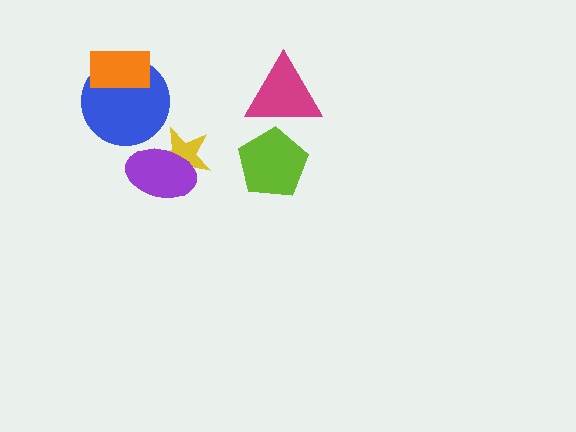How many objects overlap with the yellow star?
1 object overlaps with the yellow star.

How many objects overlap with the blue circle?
1 object overlaps with the blue circle.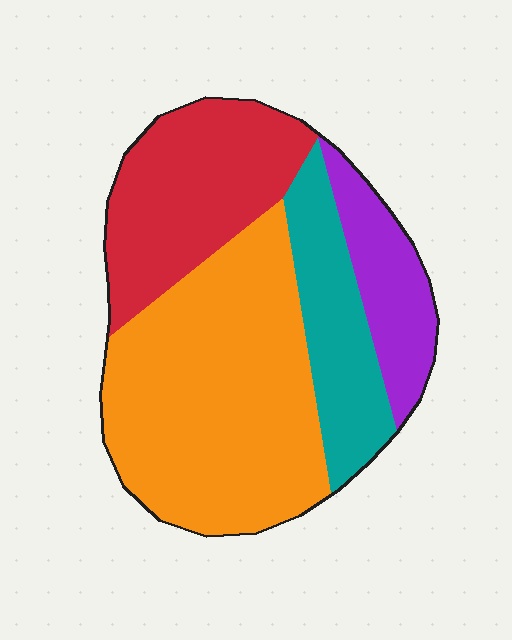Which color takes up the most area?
Orange, at roughly 45%.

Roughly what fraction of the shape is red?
Red covers around 25% of the shape.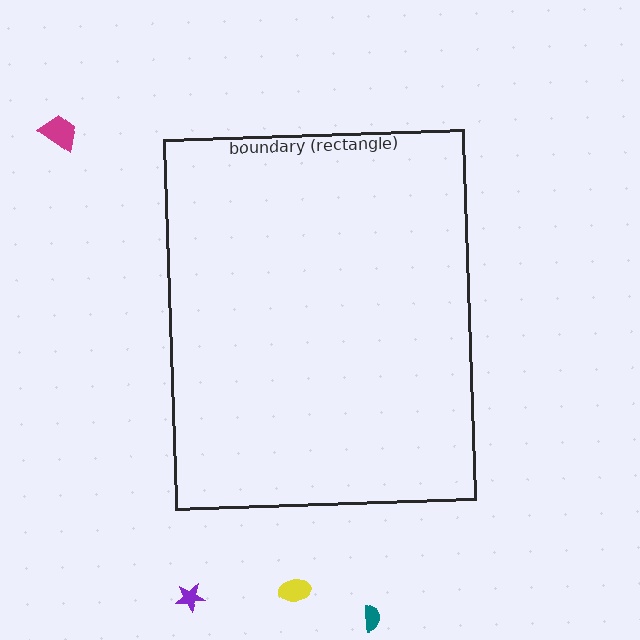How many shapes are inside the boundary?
0 inside, 4 outside.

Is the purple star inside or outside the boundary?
Outside.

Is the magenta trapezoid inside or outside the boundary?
Outside.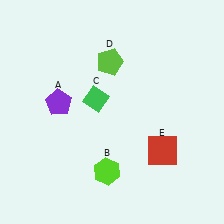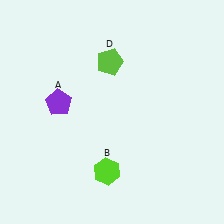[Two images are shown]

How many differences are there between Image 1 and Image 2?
There are 2 differences between the two images.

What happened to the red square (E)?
The red square (E) was removed in Image 2. It was in the bottom-right area of Image 1.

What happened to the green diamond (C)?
The green diamond (C) was removed in Image 2. It was in the top-left area of Image 1.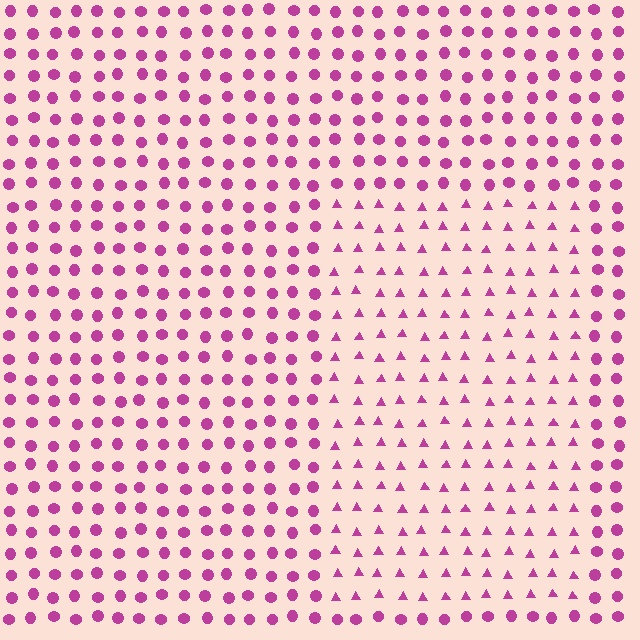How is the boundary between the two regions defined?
The boundary is defined by a change in element shape: triangles inside vs. circles outside. All elements share the same color and spacing.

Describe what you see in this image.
The image is filled with small magenta elements arranged in a uniform grid. A rectangle-shaped region contains triangles, while the surrounding area contains circles. The boundary is defined purely by the change in element shape.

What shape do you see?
I see a rectangle.